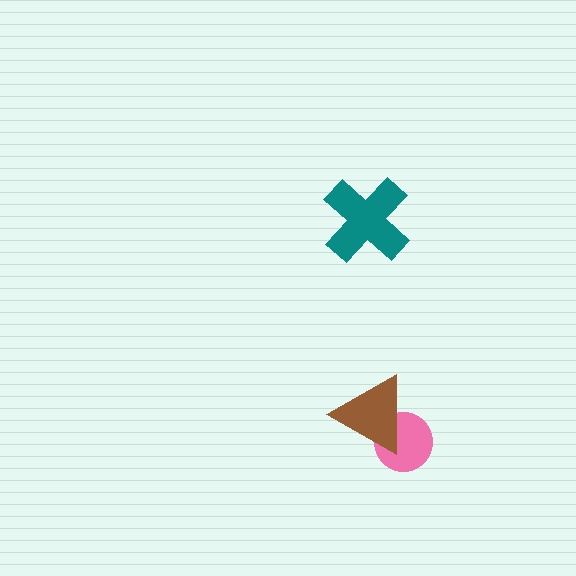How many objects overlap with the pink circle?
1 object overlaps with the pink circle.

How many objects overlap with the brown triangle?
1 object overlaps with the brown triangle.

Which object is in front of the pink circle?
The brown triangle is in front of the pink circle.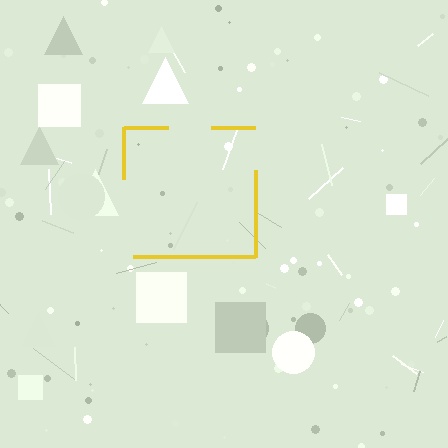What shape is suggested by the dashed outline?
The dashed outline suggests a square.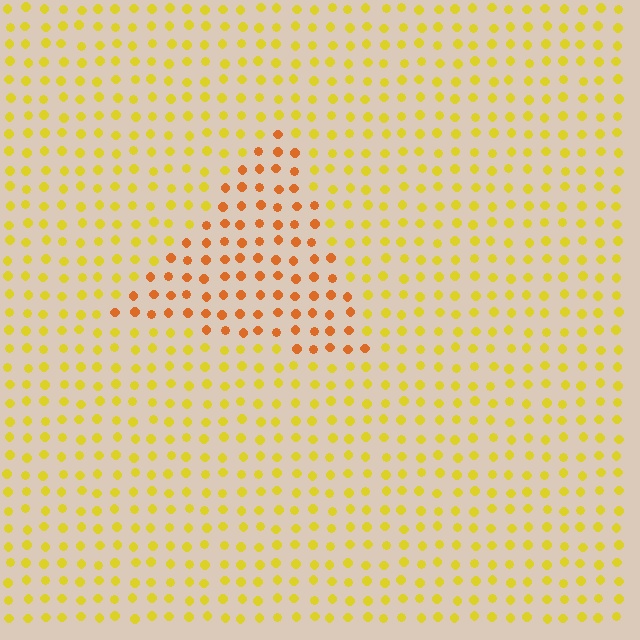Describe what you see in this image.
The image is filled with small yellow elements in a uniform arrangement. A triangle-shaped region is visible where the elements are tinted to a slightly different hue, forming a subtle color boundary.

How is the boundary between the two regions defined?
The boundary is defined purely by a slight shift in hue (about 34 degrees). Spacing, size, and orientation are identical on both sides.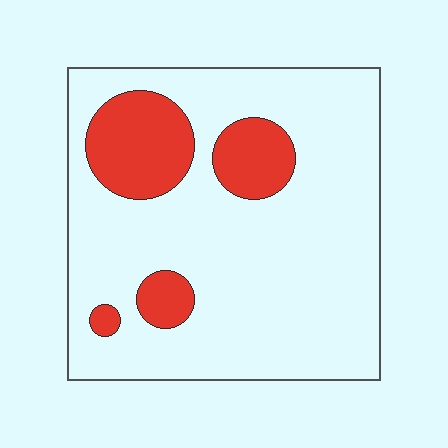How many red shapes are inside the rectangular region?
4.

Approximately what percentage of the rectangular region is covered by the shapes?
Approximately 20%.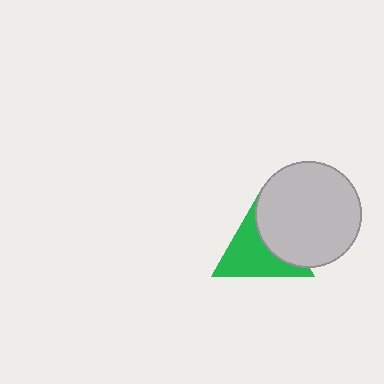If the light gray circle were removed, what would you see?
You would see the complete green triangle.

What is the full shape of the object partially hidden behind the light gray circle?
The partially hidden object is a green triangle.